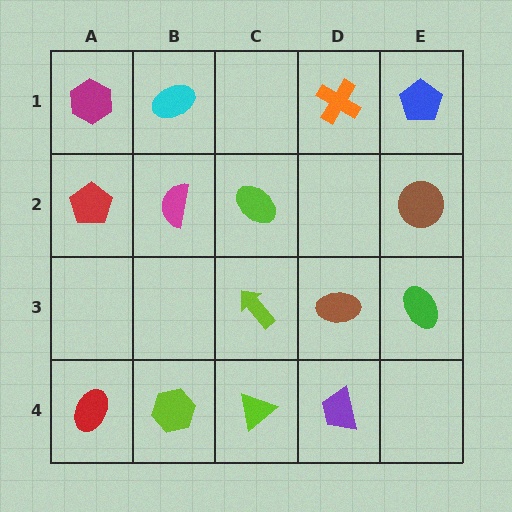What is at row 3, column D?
A brown ellipse.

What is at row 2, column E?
A brown circle.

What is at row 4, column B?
A lime hexagon.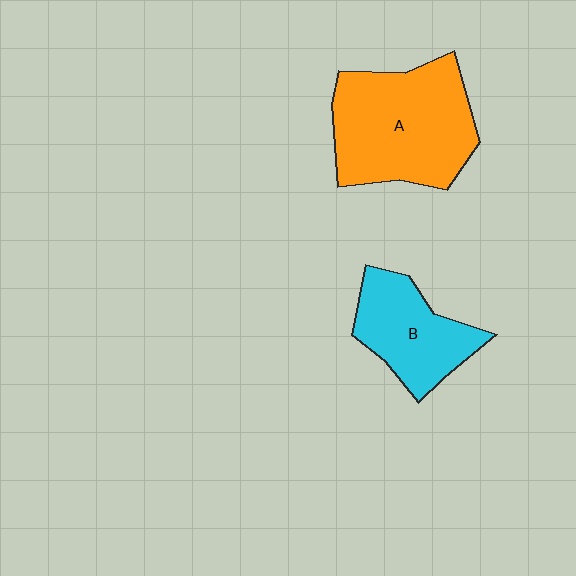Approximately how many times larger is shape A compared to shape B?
Approximately 1.6 times.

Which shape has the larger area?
Shape A (orange).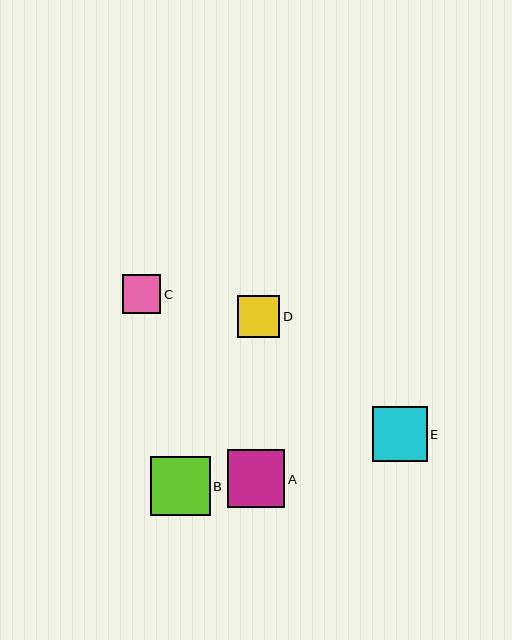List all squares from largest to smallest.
From largest to smallest: B, A, E, D, C.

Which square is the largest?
Square B is the largest with a size of approximately 60 pixels.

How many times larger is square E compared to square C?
Square E is approximately 1.4 times the size of square C.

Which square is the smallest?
Square C is the smallest with a size of approximately 38 pixels.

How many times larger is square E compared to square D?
Square E is approximately 1.3 times the size of square D.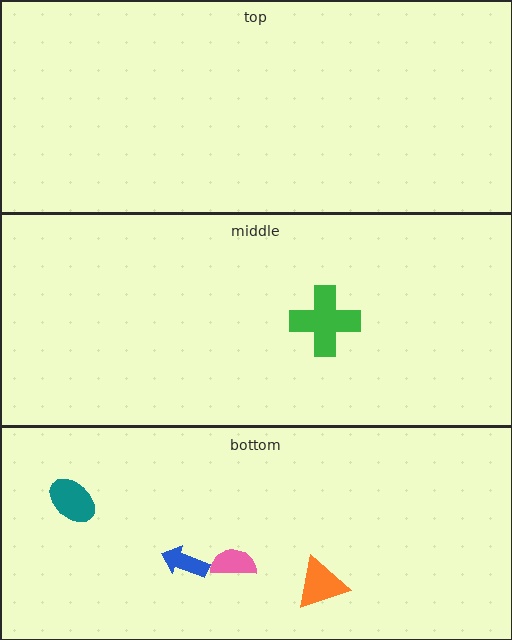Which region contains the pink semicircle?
The bottom region.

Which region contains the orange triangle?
The bottom region.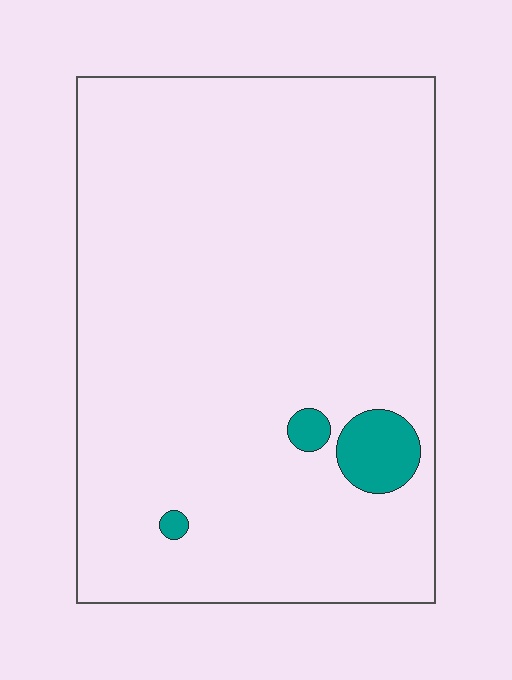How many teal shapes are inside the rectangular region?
3.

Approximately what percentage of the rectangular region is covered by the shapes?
Approximately 5%.